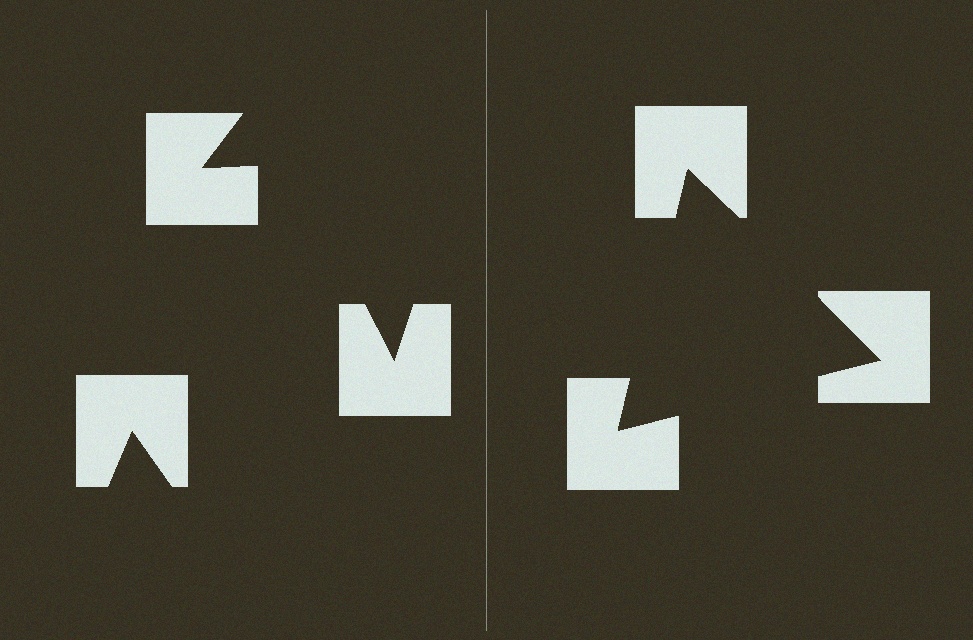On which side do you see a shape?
An illusory triangle appears on the right side. On the left side the wedge cuts are rotated, so no coherent shape forms.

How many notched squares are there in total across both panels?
6 — 3 on each side.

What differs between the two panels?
The notched squares are positioned identically on both sides; only the wedge orientations differ. On the right they align to a triangle; on the left they are misaligned.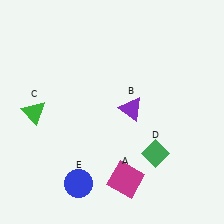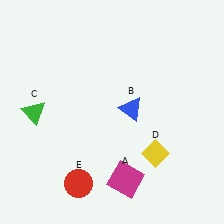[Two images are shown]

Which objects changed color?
B changed from purple to blue. D changed from green to yellow. E changed from blue to red.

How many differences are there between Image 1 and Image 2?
There are 3 differences between the two images.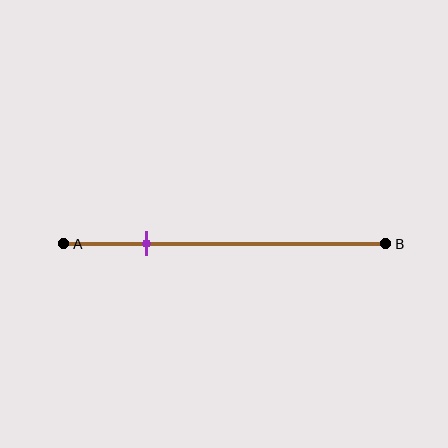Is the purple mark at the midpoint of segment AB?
No, the mark is at about 25% from A, not at the 50% midpoint.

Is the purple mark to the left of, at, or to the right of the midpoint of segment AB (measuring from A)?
The purple mark is to the left of the midpoint of segment AB.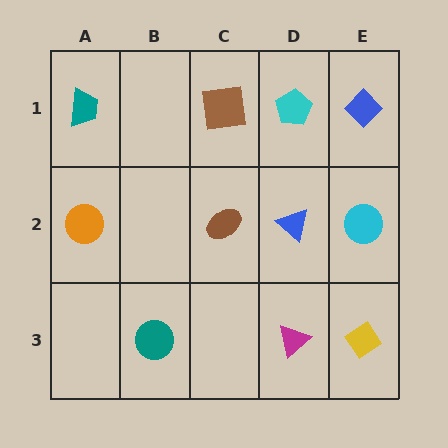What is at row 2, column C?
A brown ellipse.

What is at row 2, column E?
A cyan circle.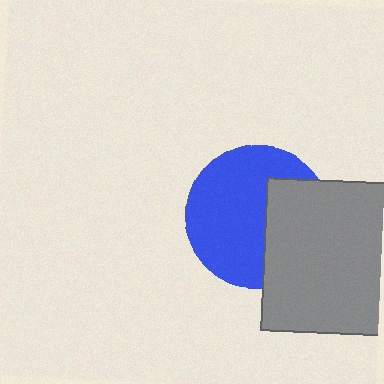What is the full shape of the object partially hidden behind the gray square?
The partially hidden object is a blue circle.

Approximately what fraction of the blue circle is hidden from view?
Roughly 37% of the blue circle is hidden behind the gray square.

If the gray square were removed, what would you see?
You would see the complete blue circle.